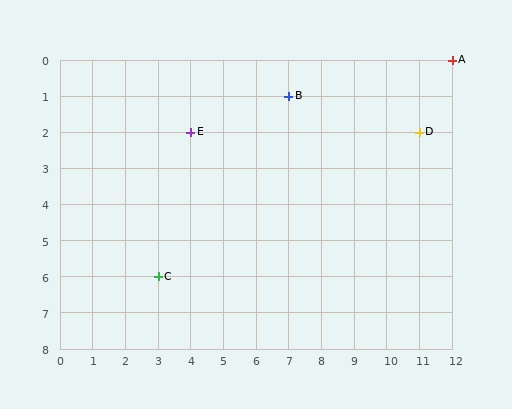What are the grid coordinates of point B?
Point B is at grid coordinates (7, 1).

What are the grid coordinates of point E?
Point E is at grid coordinates (4, 2).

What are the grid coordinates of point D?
Point D is at grid coordinates (11, 2).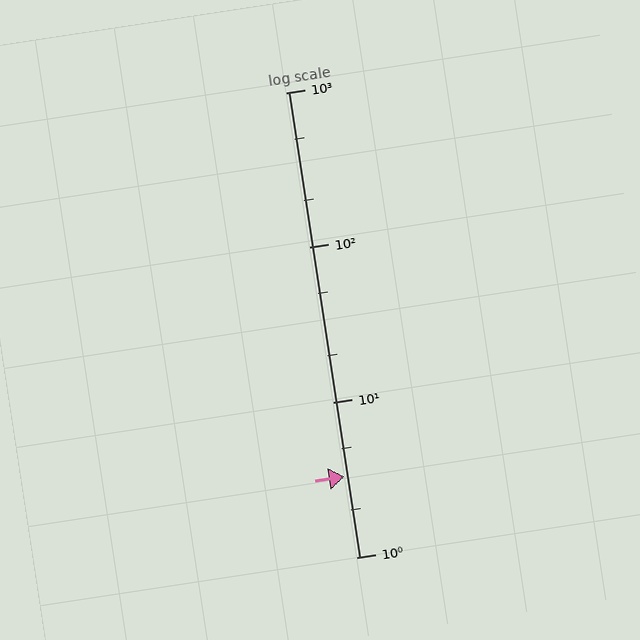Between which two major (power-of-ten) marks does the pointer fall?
The pointer is between 1 and 10.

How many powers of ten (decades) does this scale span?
The scale spans 3 decades, from 1 to 1000.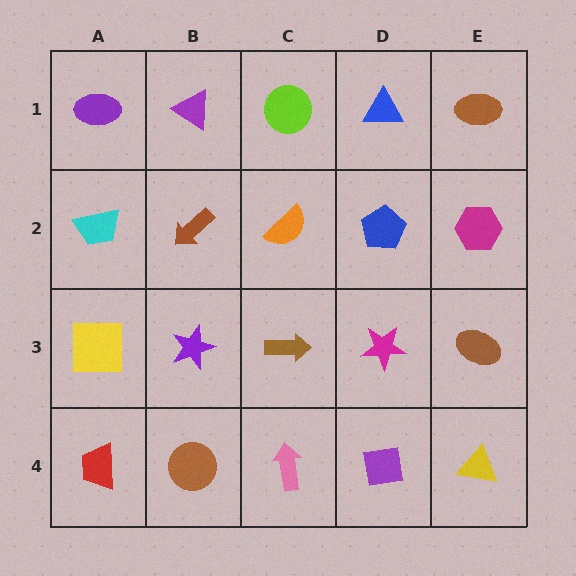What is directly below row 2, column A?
A yellow square.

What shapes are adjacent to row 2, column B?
A purple triangle (row 1, column B), a purple star (row 3, column B), a cyan trapezoid (row 2, column A), an orange semicircle (row 2, column C).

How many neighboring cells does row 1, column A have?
2.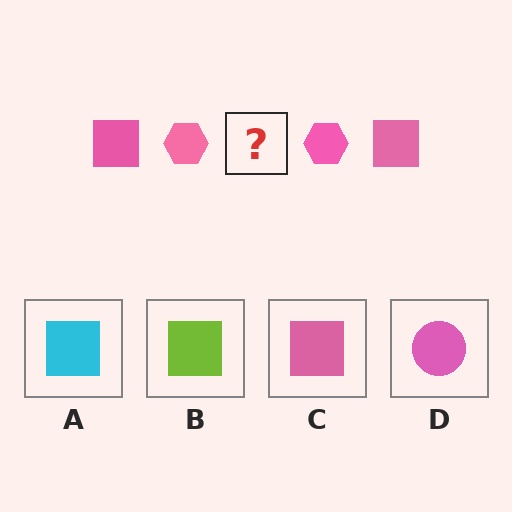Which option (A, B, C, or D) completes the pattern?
C.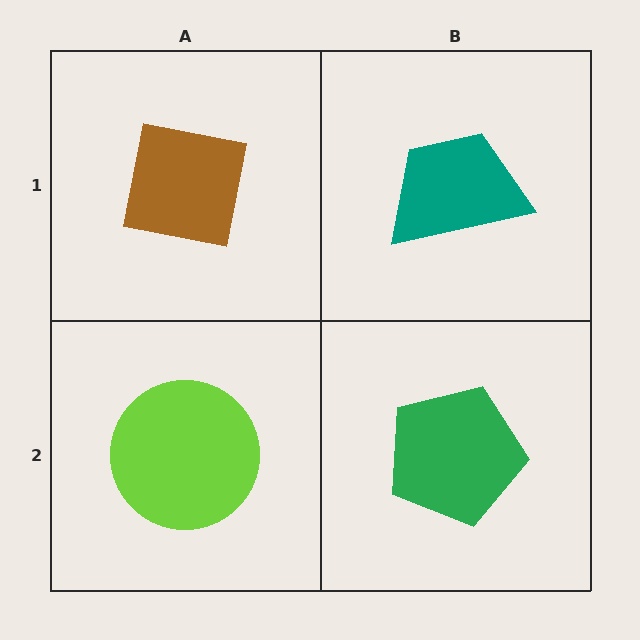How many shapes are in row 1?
2 shapes.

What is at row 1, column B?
A teal trapezoid.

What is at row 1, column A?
A brown square.